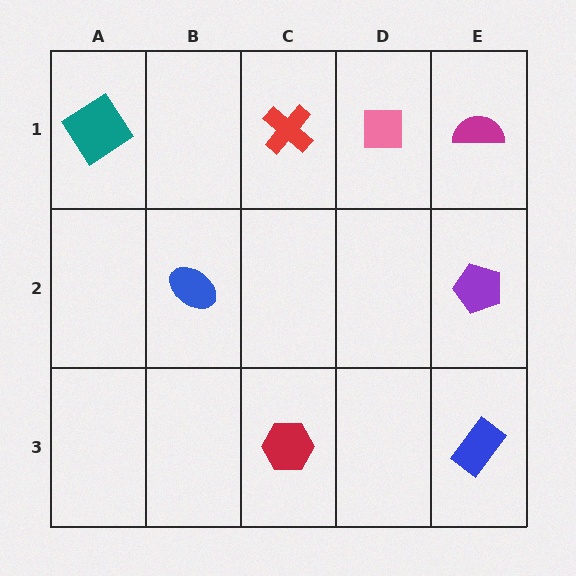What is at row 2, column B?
A blue ellipse.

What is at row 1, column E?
A magenta semicircle.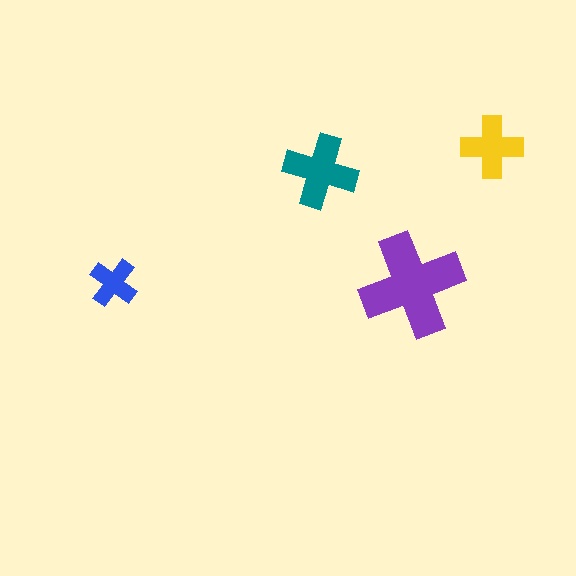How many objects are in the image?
There are 4 objects in the image.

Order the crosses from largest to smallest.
the purple one, the teal one, the yellow one, the blue one.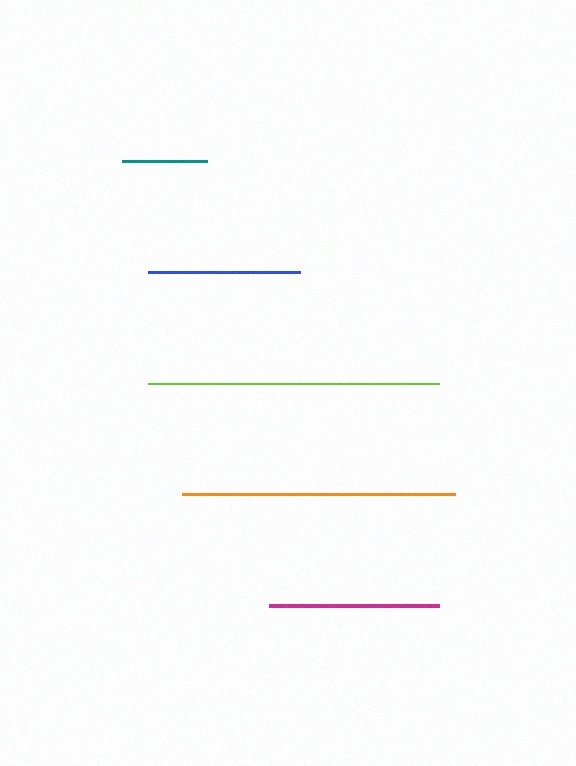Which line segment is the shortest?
The teal line is the shortest at approximately 85 pixels.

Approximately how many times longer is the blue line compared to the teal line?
The blue line is approximately 1.8 times the length of the teal line.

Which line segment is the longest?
The lime line is the longest at approximately 291 pixels.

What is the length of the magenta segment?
The magenta segment is approximately 170 pixels long.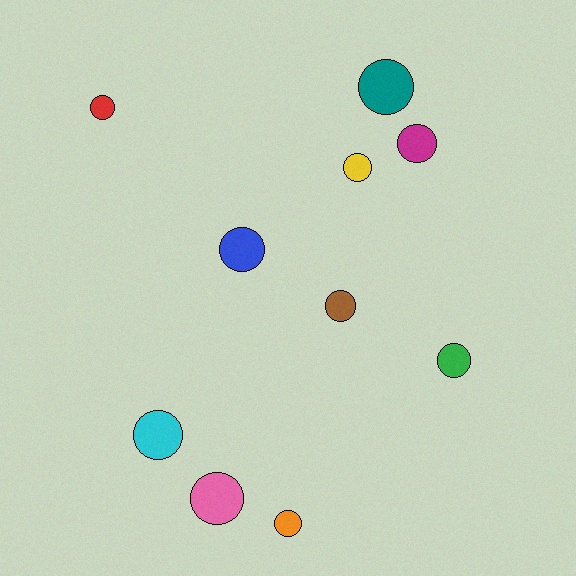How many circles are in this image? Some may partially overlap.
There are 10 circles.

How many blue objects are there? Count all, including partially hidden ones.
There is 1 blue object.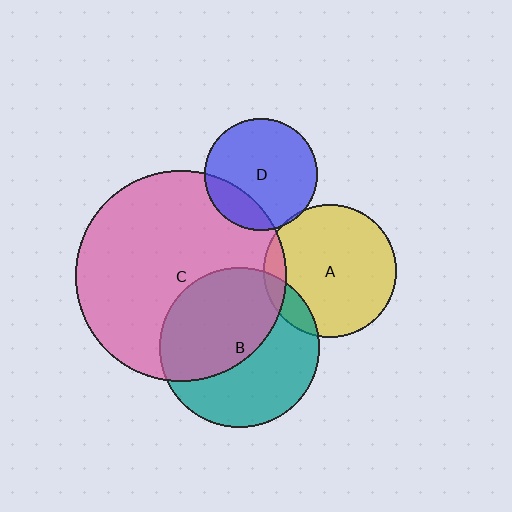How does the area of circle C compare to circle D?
Approximately 3.5 times.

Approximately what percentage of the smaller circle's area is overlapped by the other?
Approximately 10%.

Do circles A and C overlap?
Yes.